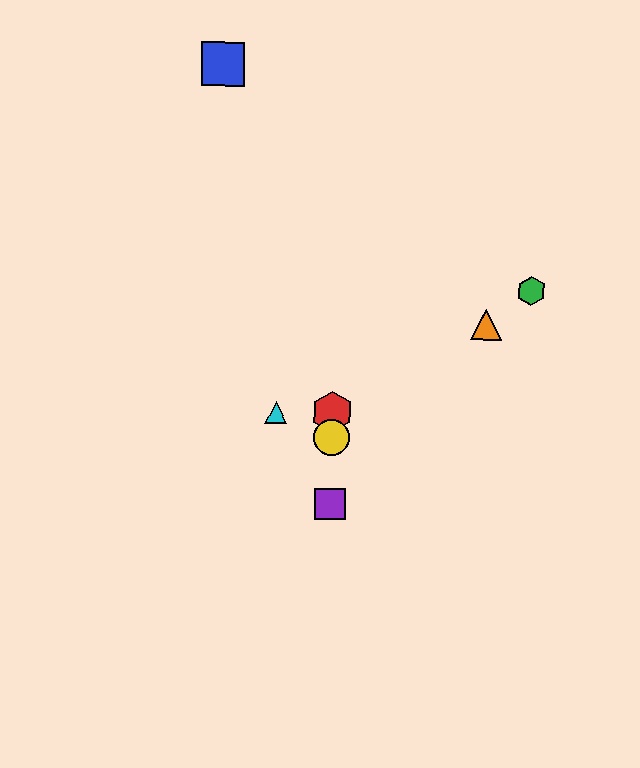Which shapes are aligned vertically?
The red hexagon, the yellow circle, the purple square are aligned vertically.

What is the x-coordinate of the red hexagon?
The red hexagon is at x≈332.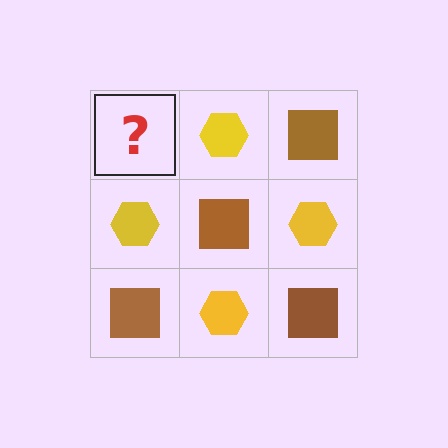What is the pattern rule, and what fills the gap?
The rule is that it alternates brown square and yellow hexagon in a checkerboard pattern. The gap should be filled with a brown square.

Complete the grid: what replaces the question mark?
The question mark should be replaced with a brown square.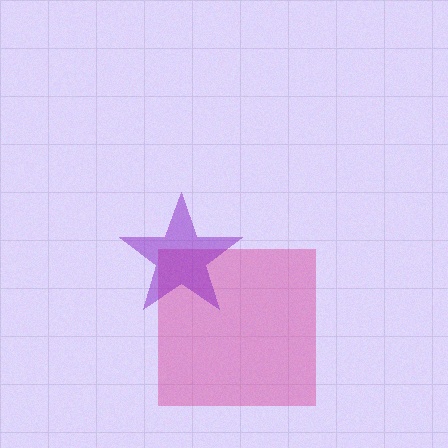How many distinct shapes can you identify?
There are 2 distinct shapes: a magenta square, a purple star.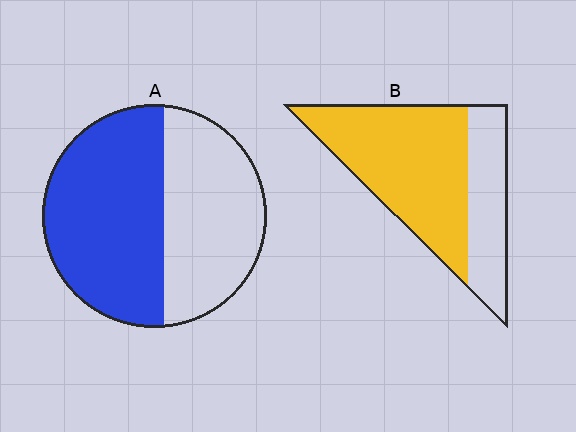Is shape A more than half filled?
Yes.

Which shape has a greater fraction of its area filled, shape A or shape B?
Shape B.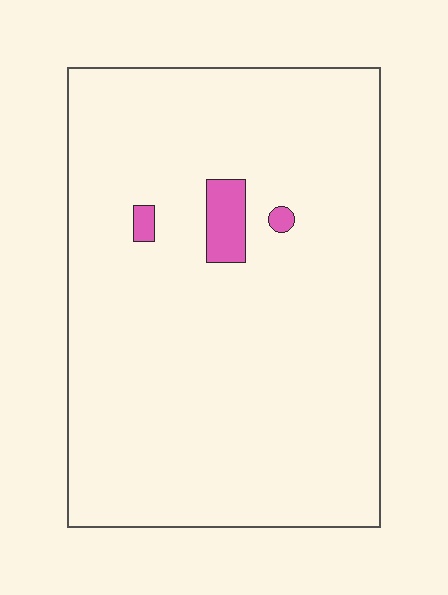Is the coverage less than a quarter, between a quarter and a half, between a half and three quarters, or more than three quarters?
Less than a quarter.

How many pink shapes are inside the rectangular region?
3.